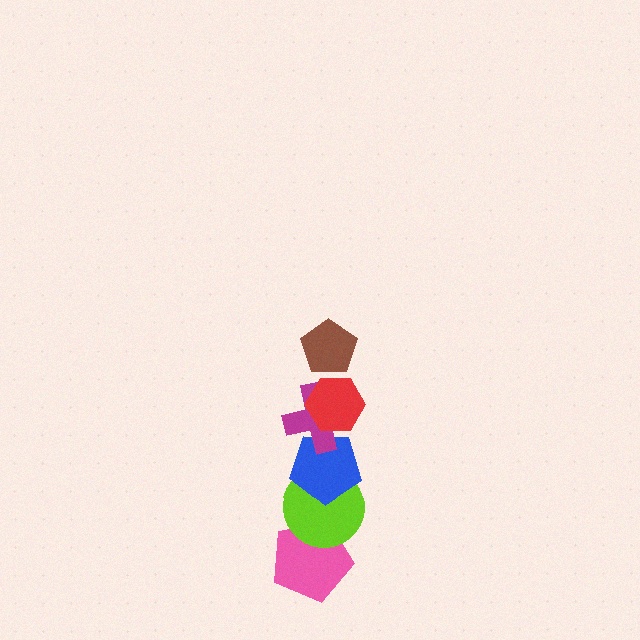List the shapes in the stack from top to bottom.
From top to bottom: the brown pentagon, the red hexagon, the magenta cross, the blue pentagon, the lime circle, the pink pentagon.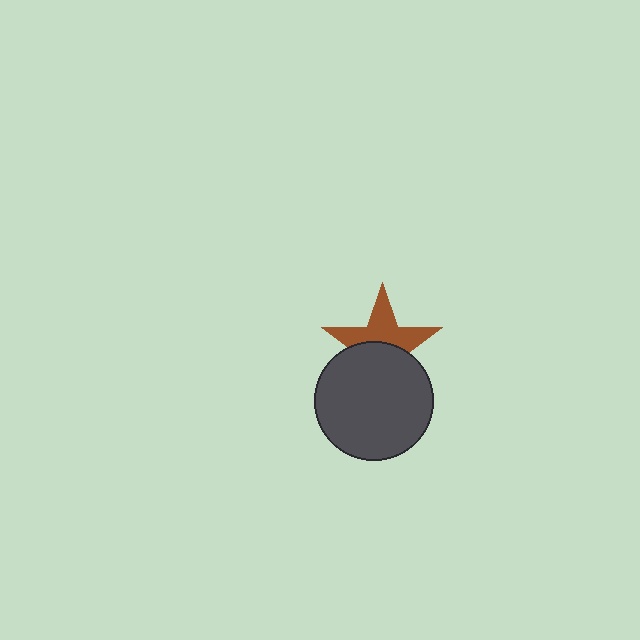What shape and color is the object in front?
The object in front is a dark gray circle.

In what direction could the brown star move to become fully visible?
The brown star could move up. That would shift it out from behind the dark gray circle entirely.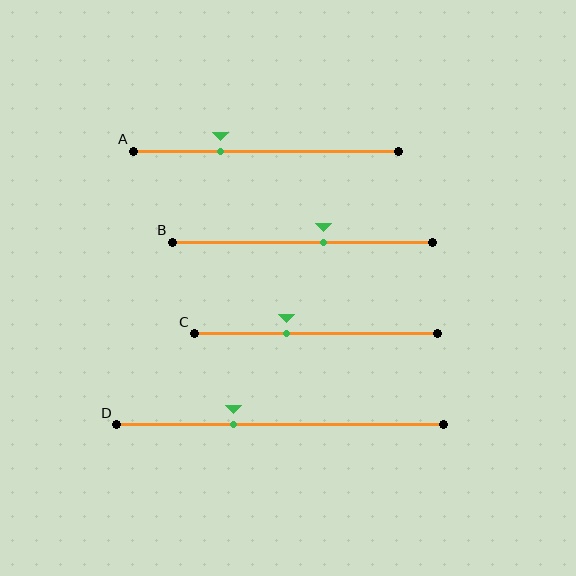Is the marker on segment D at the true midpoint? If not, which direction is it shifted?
No, the marker on segment D is shifted to the left by about 14% of the segment length.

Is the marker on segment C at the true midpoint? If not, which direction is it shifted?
No, the marker on segment C is shifted to the left by about 12% of the segment length.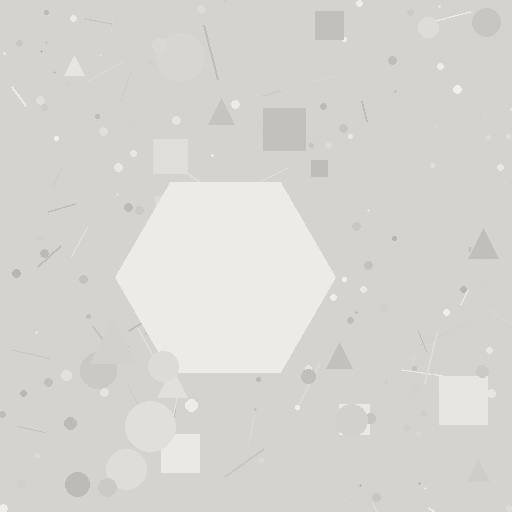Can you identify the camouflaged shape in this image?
The camouflaged shape is a hexagon.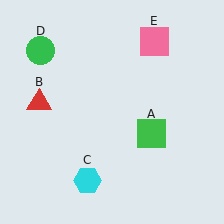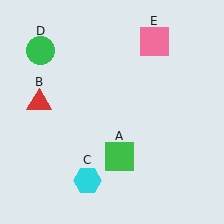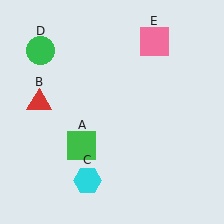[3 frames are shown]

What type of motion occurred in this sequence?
The green square (object A) rotated clockwise around the center of the scene.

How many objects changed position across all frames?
1 object changed position: green square (object A).